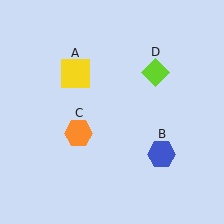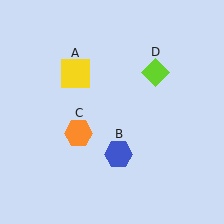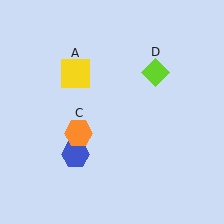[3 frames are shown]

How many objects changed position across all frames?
1 object changed position: blue hexagon (object B).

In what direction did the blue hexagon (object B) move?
The blue hexagon (object B) moved left.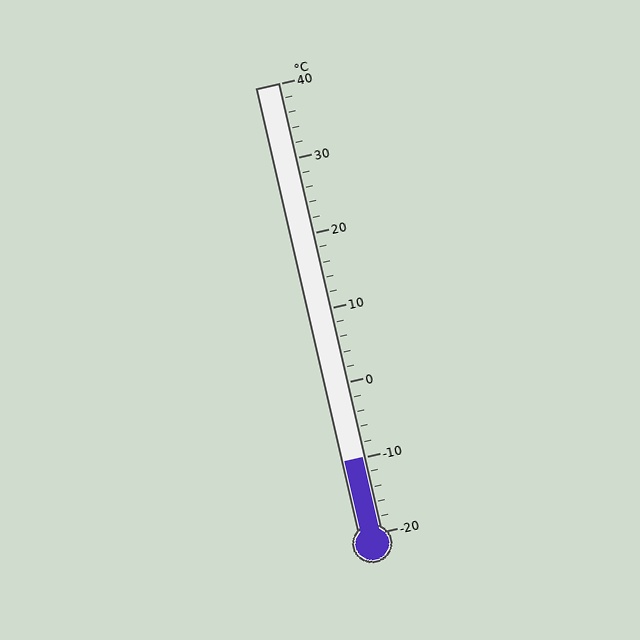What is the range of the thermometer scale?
The thermometer scale ranges from -20°C to 40°C.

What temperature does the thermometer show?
The thermometer shows approximately -10°C.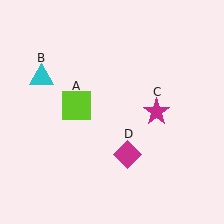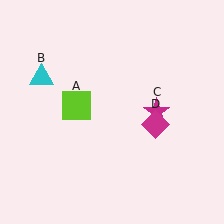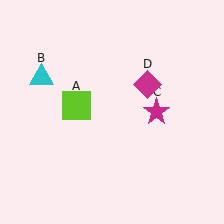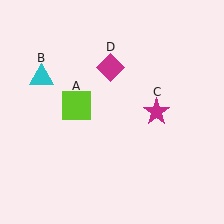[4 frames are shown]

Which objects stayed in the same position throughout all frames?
Lime square (object A) and cyan triangle (object B) and magenta star (object C) remained stationary.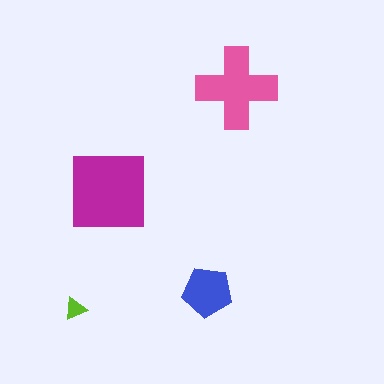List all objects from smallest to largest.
The lime triangle, the blue pentagon, the pink cross, the magenta square.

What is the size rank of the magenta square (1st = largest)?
1st.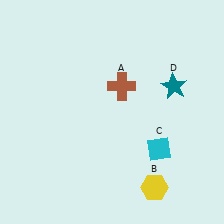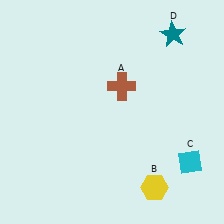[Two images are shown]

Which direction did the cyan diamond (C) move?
The cyan diamond (C) moved right.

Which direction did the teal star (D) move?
The teal star (D) moved up.